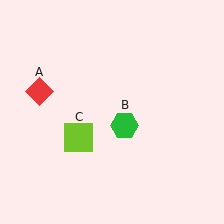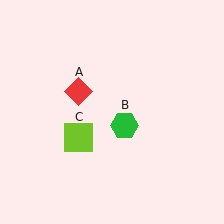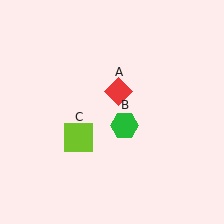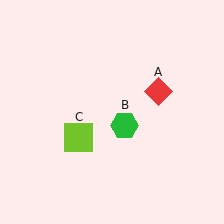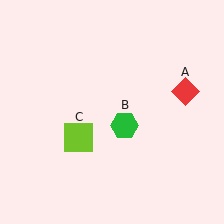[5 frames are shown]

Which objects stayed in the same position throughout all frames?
Green hexagon (object B) and lime square (object C) remained stationary.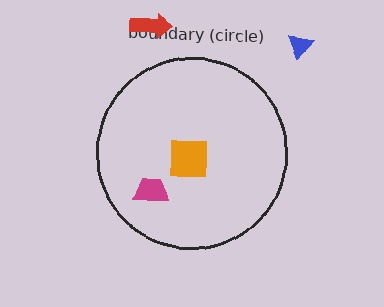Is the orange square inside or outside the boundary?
Inside.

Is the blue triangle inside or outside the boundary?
Outside.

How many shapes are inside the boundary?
2 inside, 2 outside.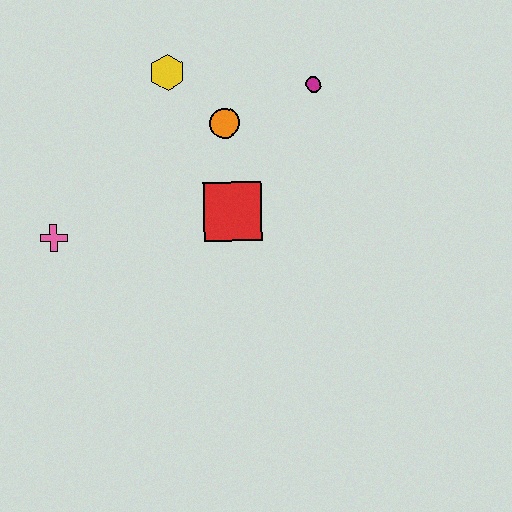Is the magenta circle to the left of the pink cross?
No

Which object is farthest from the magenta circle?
The pink cross is farthest from the magenta circle.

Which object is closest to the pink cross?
The red square is closest to the pink cross.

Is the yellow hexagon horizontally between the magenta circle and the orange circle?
No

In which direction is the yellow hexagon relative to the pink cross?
The yellow hexagon is above the pink cross.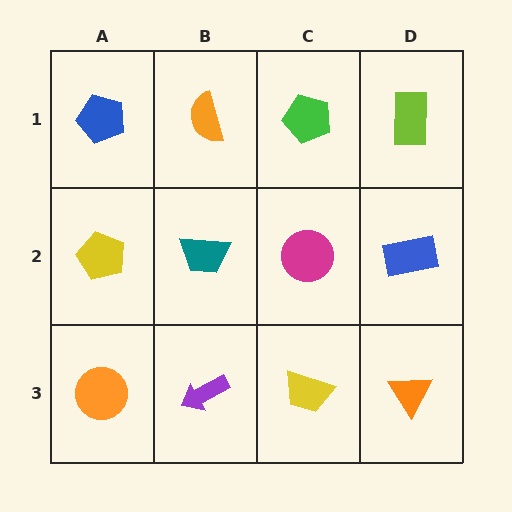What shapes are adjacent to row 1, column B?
A teal trapezoid (row 2, column B), a blue pentagon (row 1, column A), a green pentagon (row 1, column C).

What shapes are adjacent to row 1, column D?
A blue rectangle (row 2, column D), a green pentagon (row 1, column C).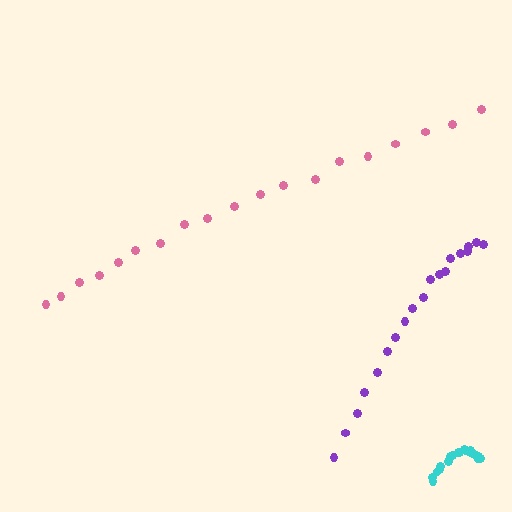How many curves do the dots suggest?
There are 3 distinct paths.